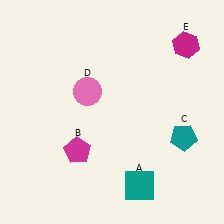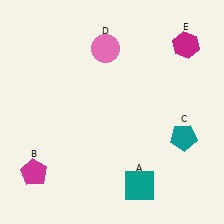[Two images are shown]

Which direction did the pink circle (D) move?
The pink circle (D) moved up.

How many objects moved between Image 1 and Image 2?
2 objects moved between the two images.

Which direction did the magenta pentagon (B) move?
The magenta pentagon (B) moved left.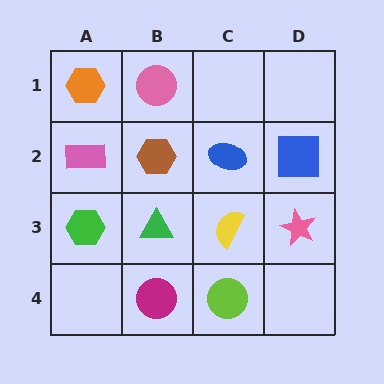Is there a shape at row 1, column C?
No, that cell is empty.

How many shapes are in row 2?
4 shapes.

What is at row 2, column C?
A blue ellipse.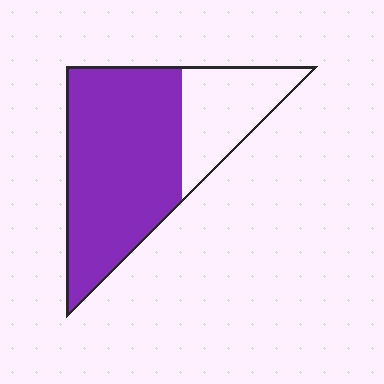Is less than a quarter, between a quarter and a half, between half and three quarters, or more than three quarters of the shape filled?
Between half and three quarters.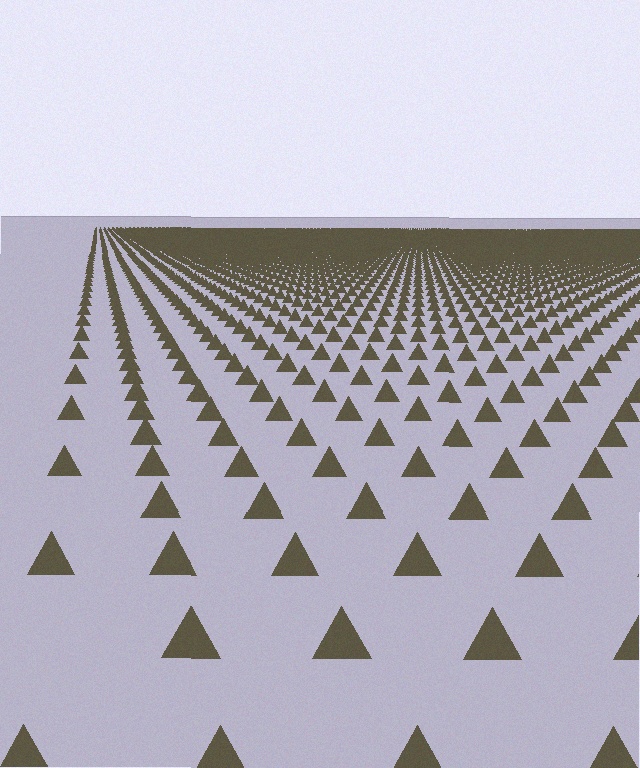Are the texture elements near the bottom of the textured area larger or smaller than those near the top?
Larger. Near the bottom, elements are closer to the viewer and appear at a bigger on-screen size.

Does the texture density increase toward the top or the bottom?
Density increases toward the top.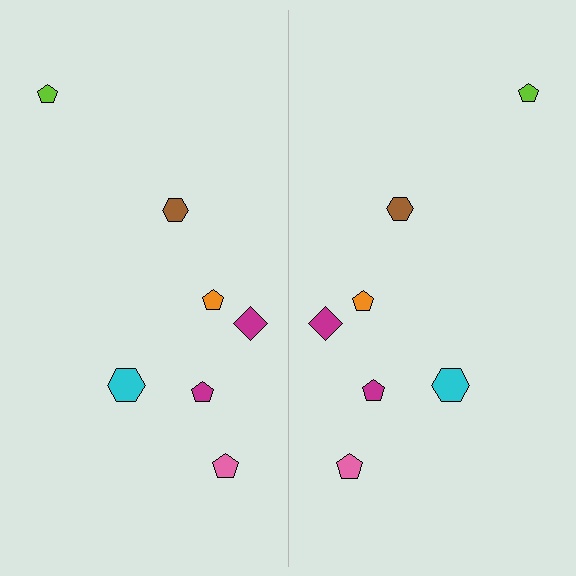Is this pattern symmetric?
Yes, this pattern has bilateral (reflection) symmetry.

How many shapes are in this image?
There are 14 shapes in this image.